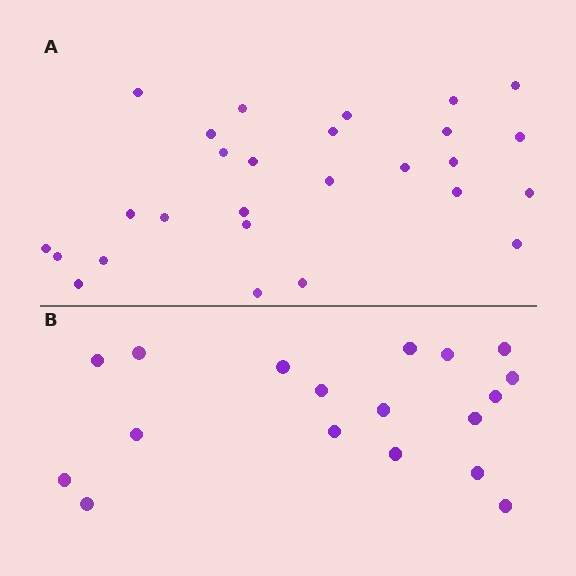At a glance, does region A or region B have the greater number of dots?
Region A (the top region) has more dots.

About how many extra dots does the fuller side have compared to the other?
Region A has roughly 8 or so more dots than region B.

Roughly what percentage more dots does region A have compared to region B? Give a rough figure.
About 50% more.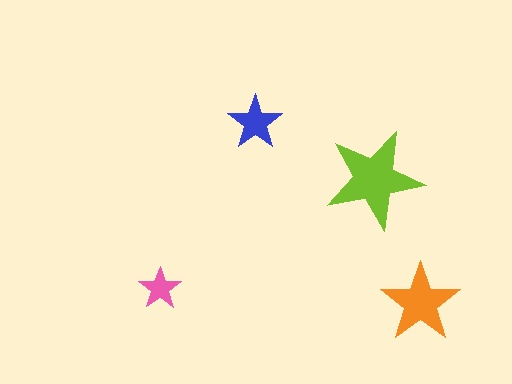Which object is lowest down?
The orange star is bottommost.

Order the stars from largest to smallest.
the lime one, the orange one, the blue one, the pink one.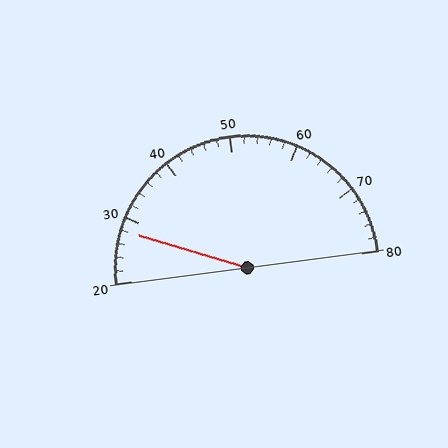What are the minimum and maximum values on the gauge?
The gauge ranges from 20 to 80.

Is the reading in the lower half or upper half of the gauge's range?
The reading is in the lower half of the range (20 to 80).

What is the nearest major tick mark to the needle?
The nearest major tick mark is 30.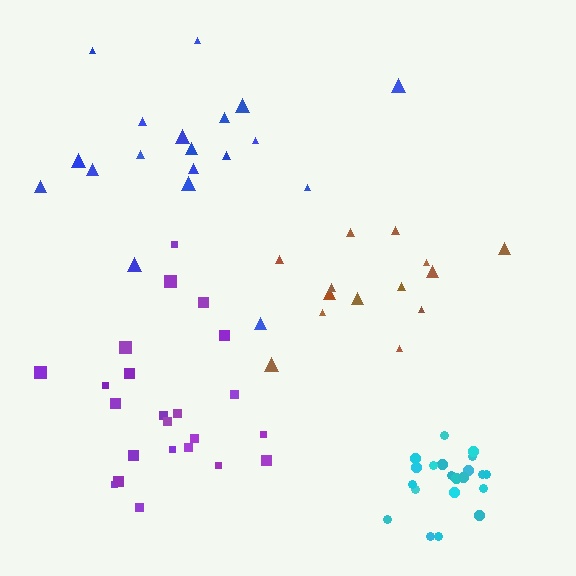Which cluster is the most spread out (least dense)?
Blue.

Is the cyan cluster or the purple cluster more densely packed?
Cyan.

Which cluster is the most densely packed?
Cyan.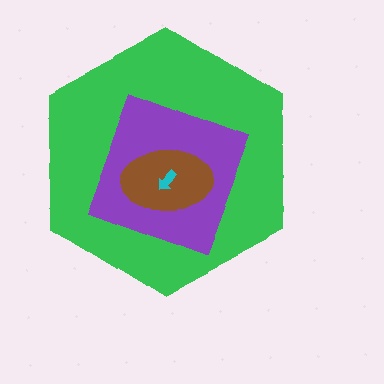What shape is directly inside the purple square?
The brown ellipse.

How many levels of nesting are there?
4.